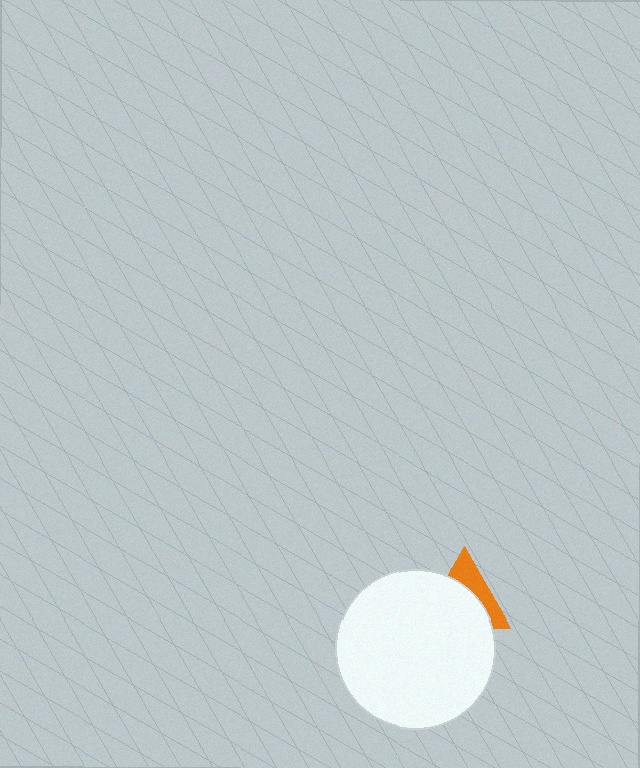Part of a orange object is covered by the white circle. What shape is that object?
It is a triangle.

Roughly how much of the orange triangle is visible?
A small part of it is visible (roughly 38%).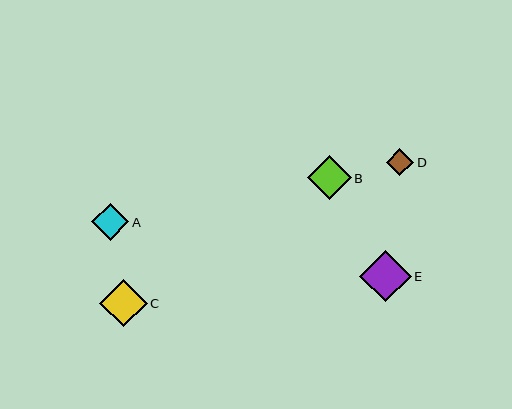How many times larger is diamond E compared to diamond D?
Diamond E is approximately 1.9 times the size of diamond D.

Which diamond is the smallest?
Diamond D is the smallest with a size of approximately 27 pixels.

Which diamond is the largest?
Diamond E is the largest with a size of approximately 52 pixels.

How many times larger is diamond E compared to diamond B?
Diamond E is approximately 1.2 times the size of diamond B.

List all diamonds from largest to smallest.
From largest to smallest: E, C, B, A, D.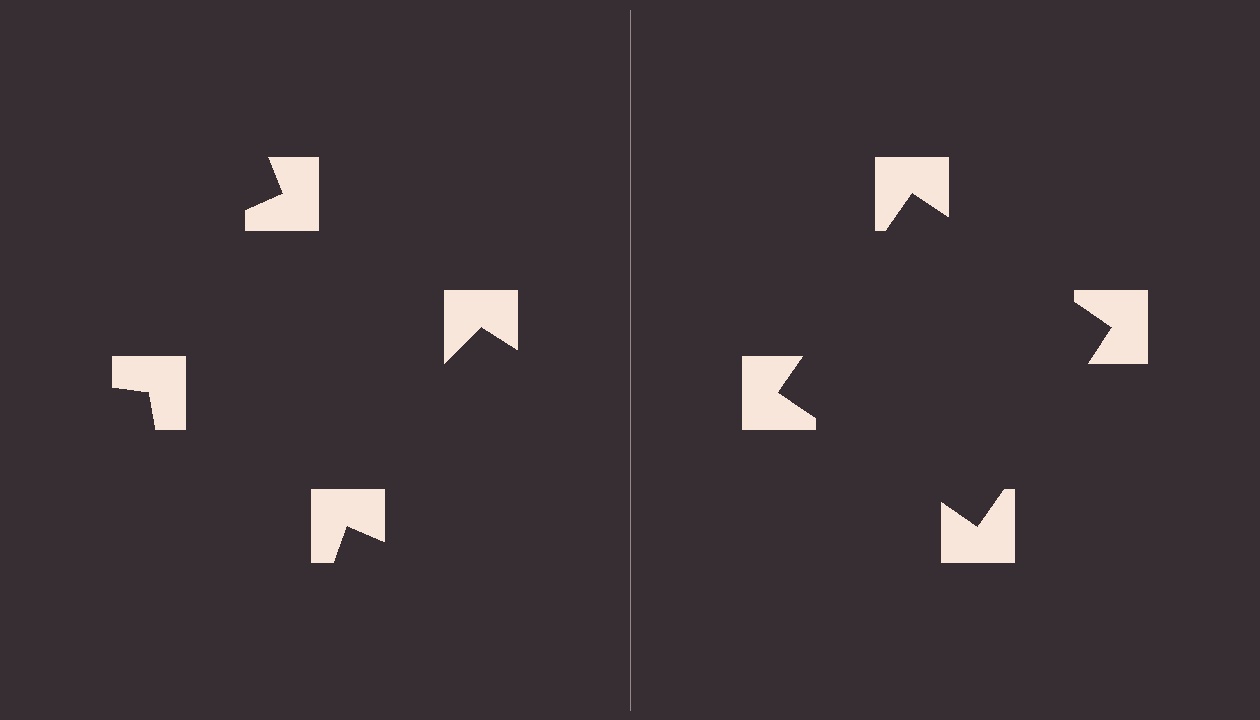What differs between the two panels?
The notched squares are positioned identically on both sides; only the wedge orientations differ. On the right they align to a square; on the left they are misaligned.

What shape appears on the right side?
An illusory square.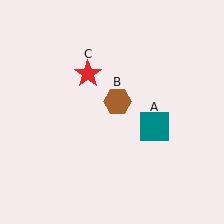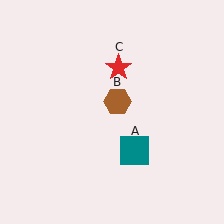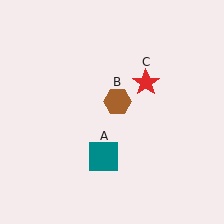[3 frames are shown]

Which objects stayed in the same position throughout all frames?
Brown hexagon (object B) remained stationary.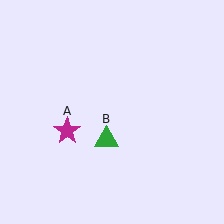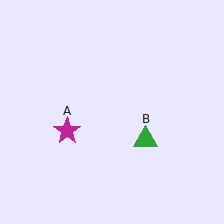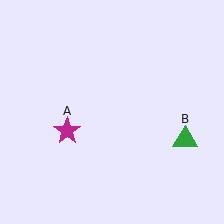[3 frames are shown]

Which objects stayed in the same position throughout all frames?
Magenta star (object A) remained stationary.